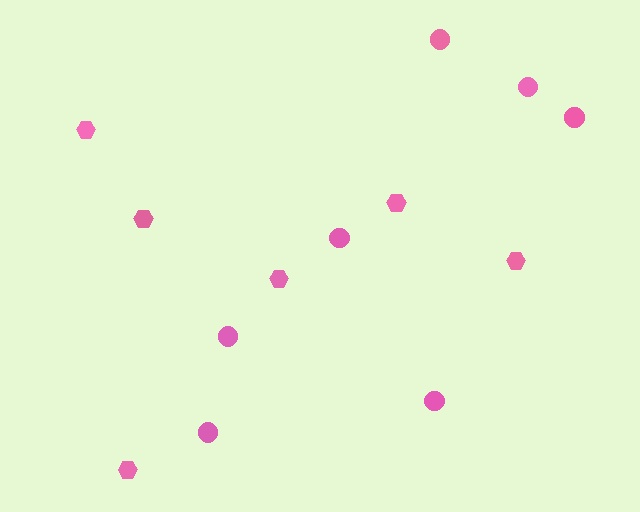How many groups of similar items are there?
There are 2 groups: one group of hexagons (6) and one group of circles (7).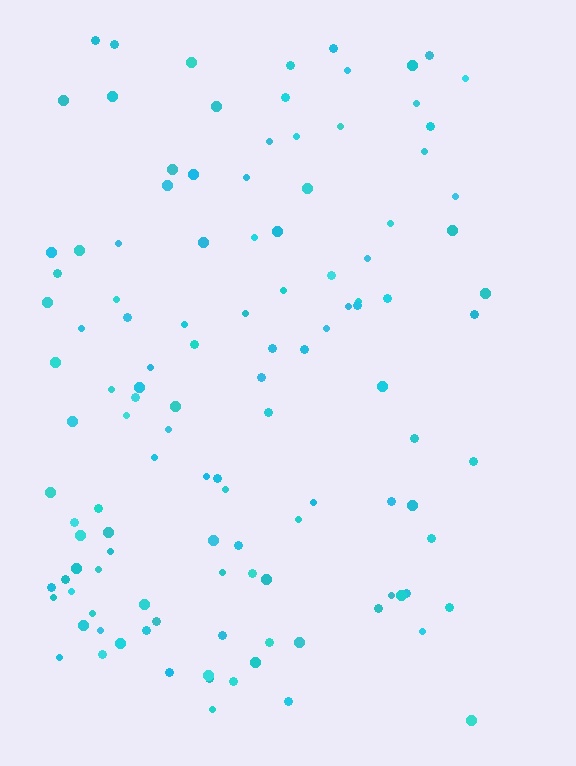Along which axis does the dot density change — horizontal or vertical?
Horizontal.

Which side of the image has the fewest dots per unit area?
The right.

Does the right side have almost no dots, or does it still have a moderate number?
Still a moderate number, just noticeably fewer than the left.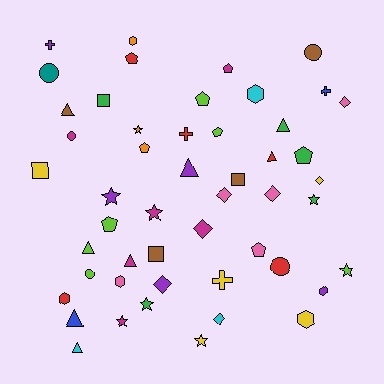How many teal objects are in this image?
There is 1 teal object.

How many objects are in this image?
There are 50 objects.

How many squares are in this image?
There are 4 squares.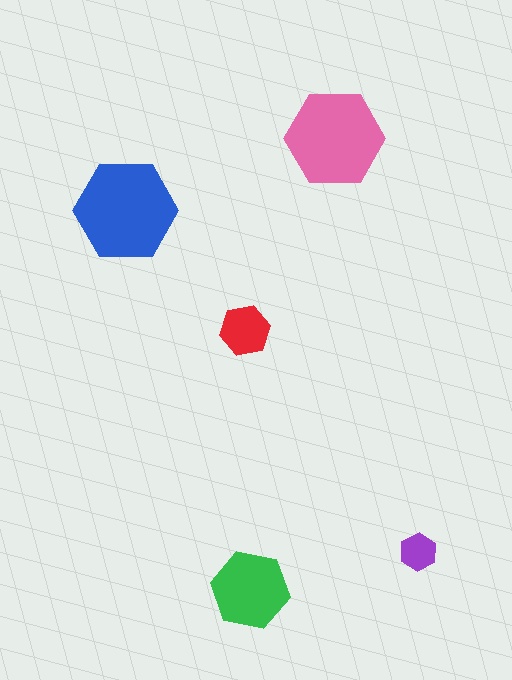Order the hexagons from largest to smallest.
the blue one, the pink one, the green one, the red one, the purple one.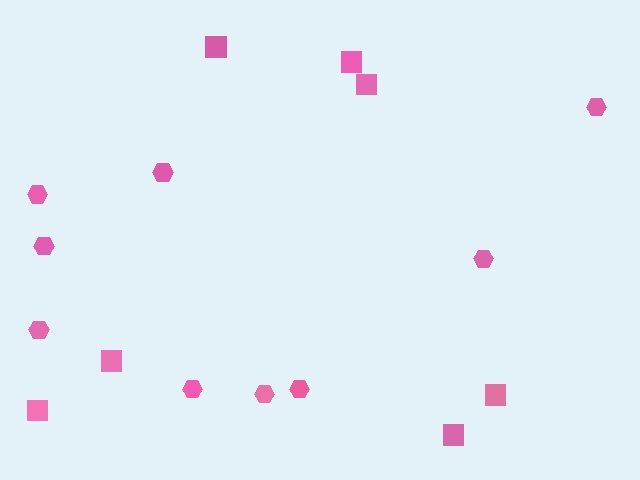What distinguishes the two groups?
There are 2 groups: one group of hexagons (9) and one group of squares (7).